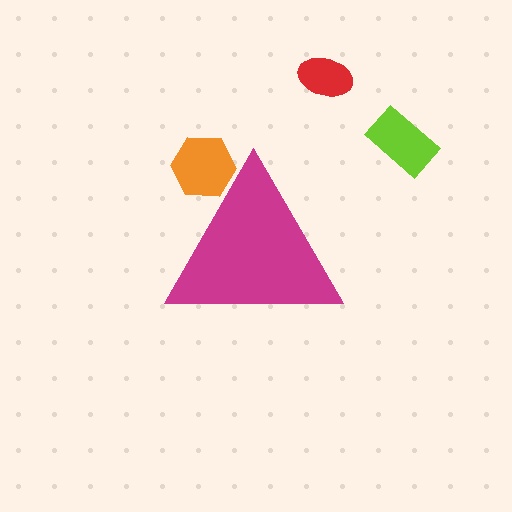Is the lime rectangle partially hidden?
No, the lime rectangle is fully visible.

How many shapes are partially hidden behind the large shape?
1 shape is partially hidden.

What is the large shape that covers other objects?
A magenta triangle.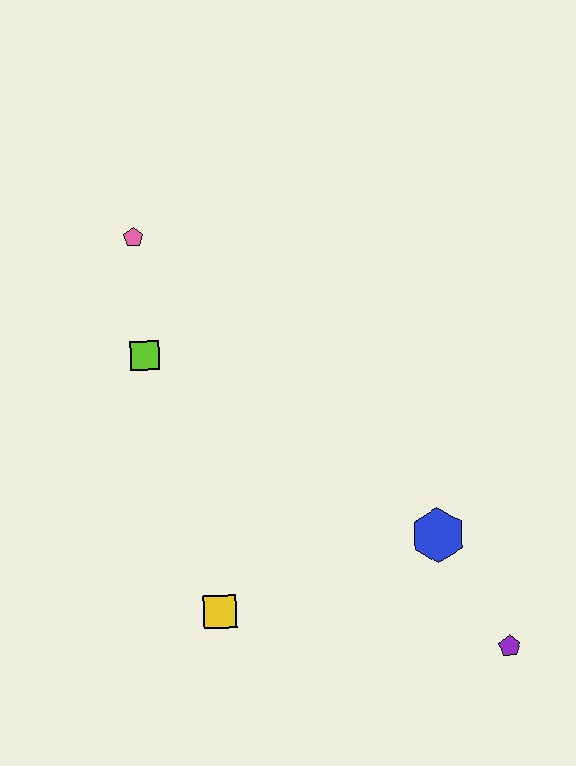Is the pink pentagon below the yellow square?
No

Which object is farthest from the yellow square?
The pink pentagon is farthest from the yellow square.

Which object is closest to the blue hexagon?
The purple pentagon is closest to the blue hexagon.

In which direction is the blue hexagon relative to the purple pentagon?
The blue hexagon is above the purple pentagon.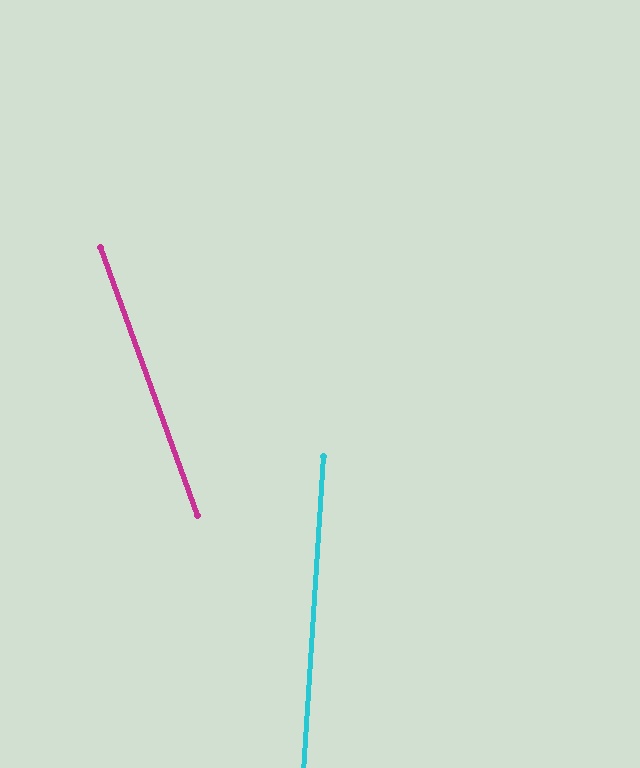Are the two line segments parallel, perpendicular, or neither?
Neither parallel nor perpendicular — they differ by about 24°.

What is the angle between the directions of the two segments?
Approximately 24 degrees.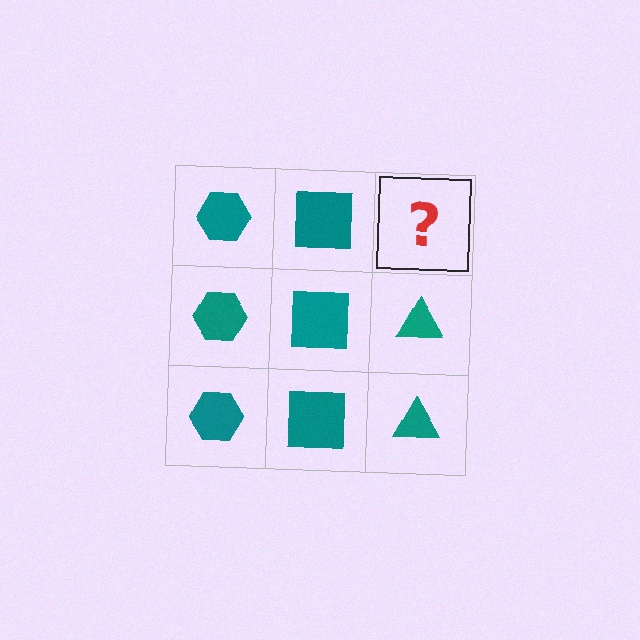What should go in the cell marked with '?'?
The missing cell should contain a teal triangle.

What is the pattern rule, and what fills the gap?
The rule is that each column has a consistent shape. The gap should be filled with a teal triangle.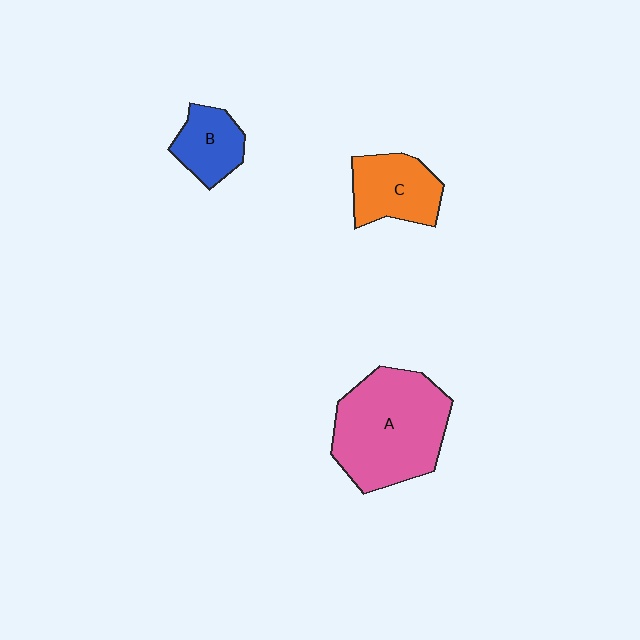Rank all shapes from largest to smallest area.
From largest to smallest: A (pink), C (orange), B (blue).